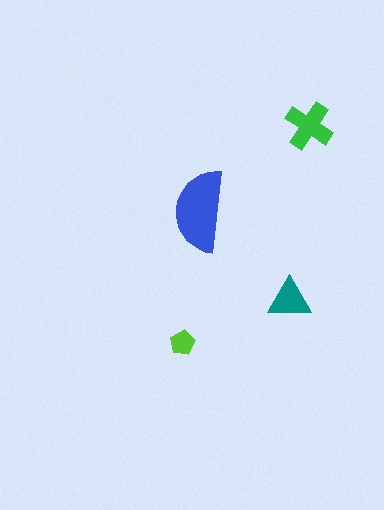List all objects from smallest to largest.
The lime pentagon, the teal triangle, the green cross, the blue semicircle.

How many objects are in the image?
There are 4 objects in the image.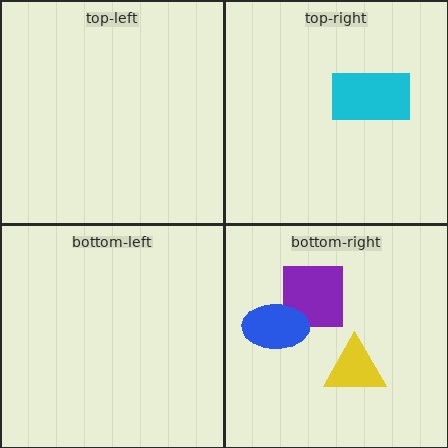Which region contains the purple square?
The bottom-right region.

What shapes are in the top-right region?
The cyan rectangle.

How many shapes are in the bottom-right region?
3.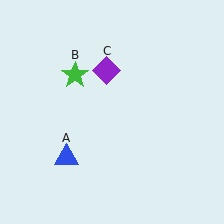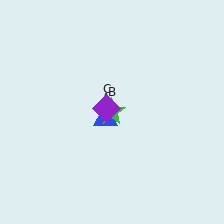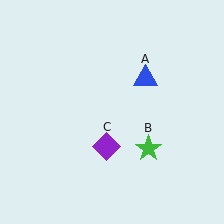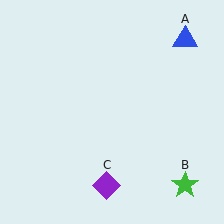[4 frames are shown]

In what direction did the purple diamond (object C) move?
The purple diamond (object C) moved down.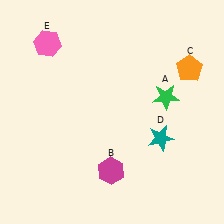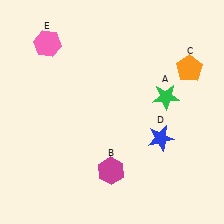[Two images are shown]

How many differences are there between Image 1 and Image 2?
There is 1 difference between the two images.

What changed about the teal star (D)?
In Image 1, D is teal. In Image 2, it changed to blue.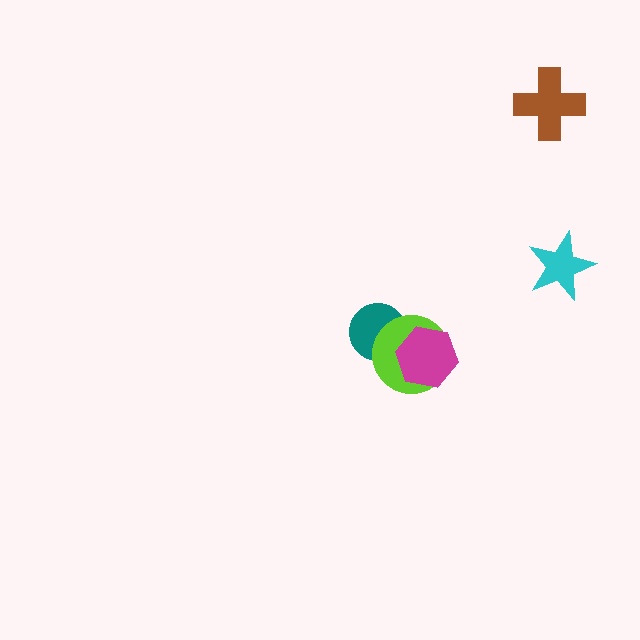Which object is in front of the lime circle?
The magenta hexagon is in front of the lime circle.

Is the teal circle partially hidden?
Yes, it is partially covered by another shape.